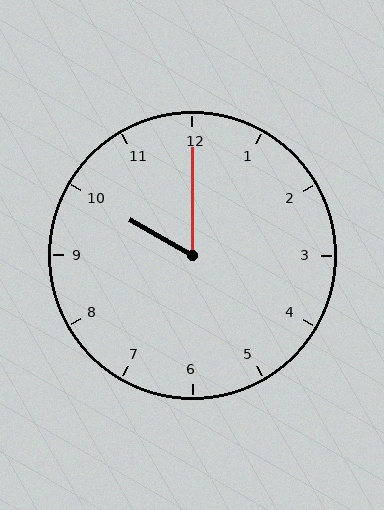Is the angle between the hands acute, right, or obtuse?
It is acute.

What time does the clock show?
10:00.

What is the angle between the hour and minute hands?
Approximately 60 degrees.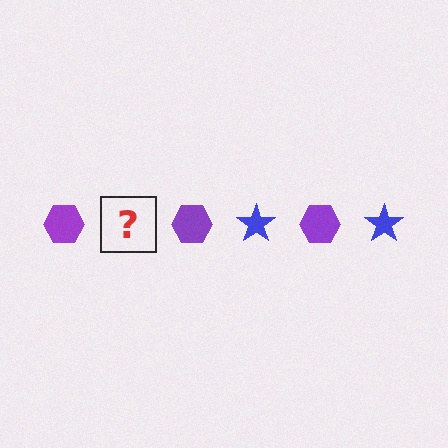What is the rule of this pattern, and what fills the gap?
The rule is that the pattern alternates between purple hexagon and blue star. The gap should be filled with a blue star.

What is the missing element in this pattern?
The missing element is a blue star.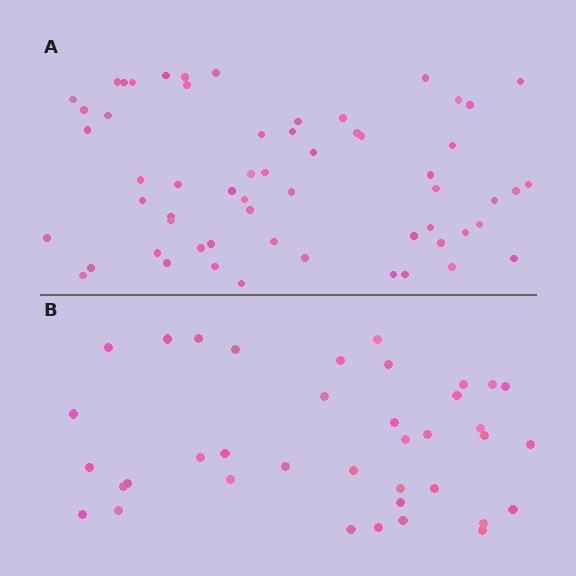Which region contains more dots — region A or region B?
Region A (the top region) has more dots.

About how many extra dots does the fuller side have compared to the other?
Region A has approximately 20 more dots than region B.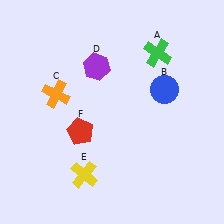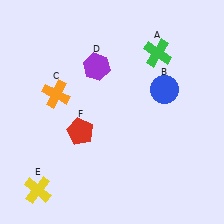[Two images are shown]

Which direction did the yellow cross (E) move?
The yellow cross (E) moved left.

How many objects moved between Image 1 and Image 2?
1 object moved between the two images.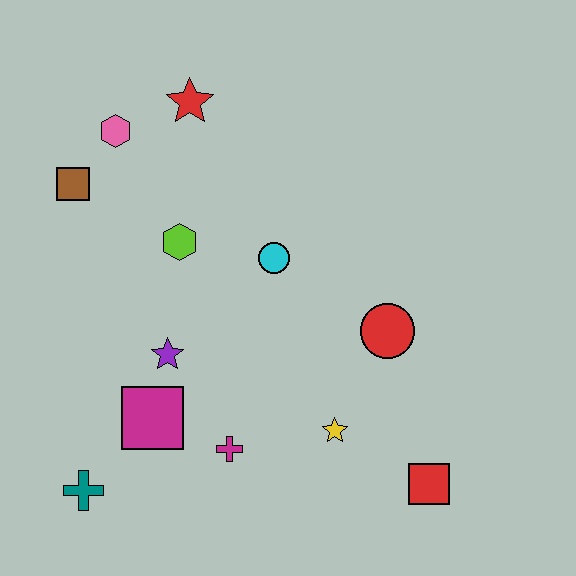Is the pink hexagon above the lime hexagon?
Yes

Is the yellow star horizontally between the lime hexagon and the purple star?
No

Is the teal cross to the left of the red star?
Yes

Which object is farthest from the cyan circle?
The teal cross is farthest from the cyan circle.